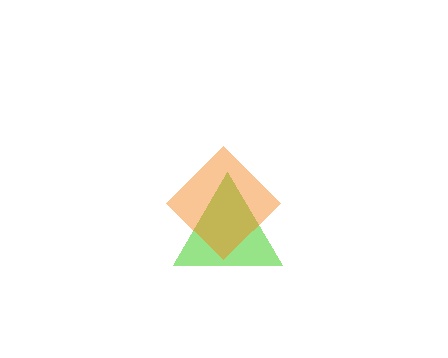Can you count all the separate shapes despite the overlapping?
Yes, there are 2 separate shapes.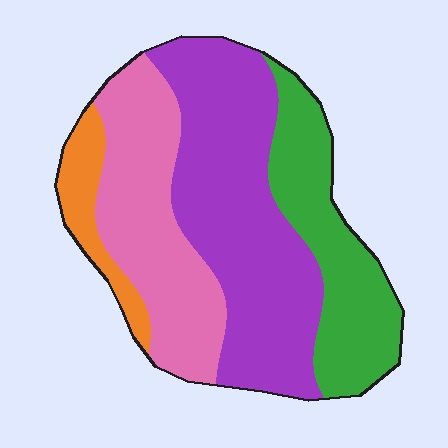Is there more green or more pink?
Pink.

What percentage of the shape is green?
Green covers around 25% of the shape.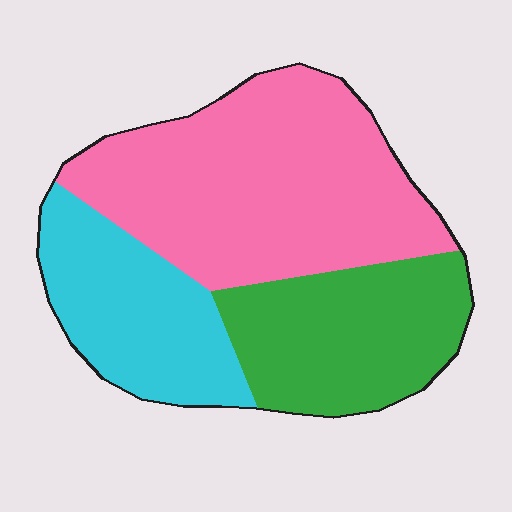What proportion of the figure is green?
Green covers 28% of the figure.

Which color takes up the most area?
Pink, at roughly 50%.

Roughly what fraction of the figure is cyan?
Cyan covers 24% of the figure.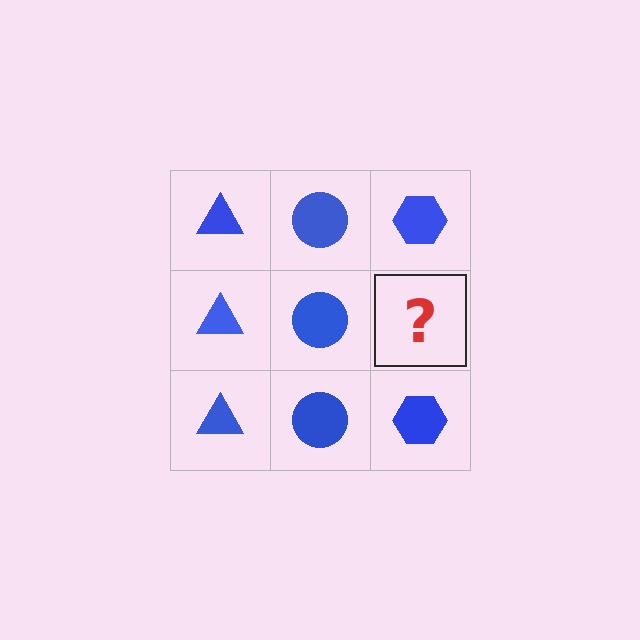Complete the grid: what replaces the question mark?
The question mark should be replaced with a blue hexagon.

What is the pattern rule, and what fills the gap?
The rule is that each column has a consistent shape. The gap should be filled with a blue hexagon.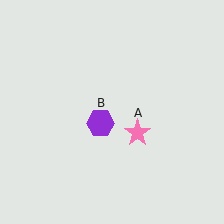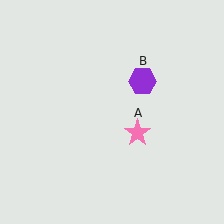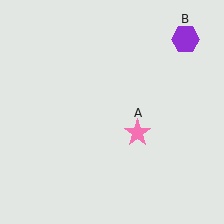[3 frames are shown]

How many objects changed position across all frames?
1 object changed position: purple hexagon (object B).